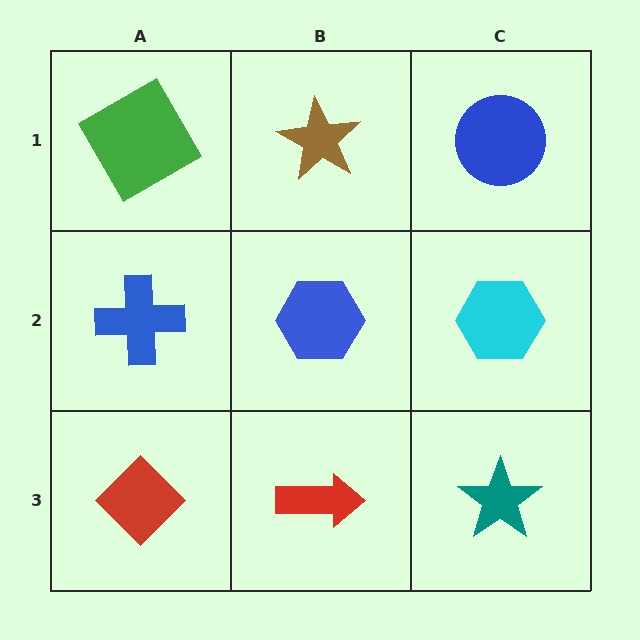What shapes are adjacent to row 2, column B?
A brown star (row 1, column B), a red arrow (row 3, column B), a blue cross (row 2, column A), a cyan hexagon (row 2, column C).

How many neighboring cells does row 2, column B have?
4.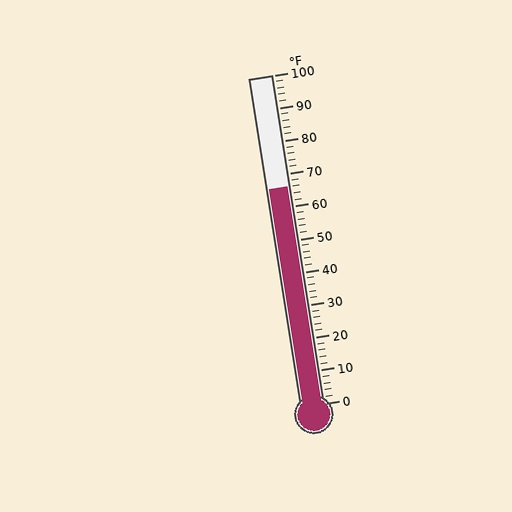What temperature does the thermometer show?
The thermometer shows approximately 66°F.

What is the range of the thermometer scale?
The thermometer scale ranges from 0°F to 100°F.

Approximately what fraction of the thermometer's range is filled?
The thermometer is filled to approximately 65% of its range.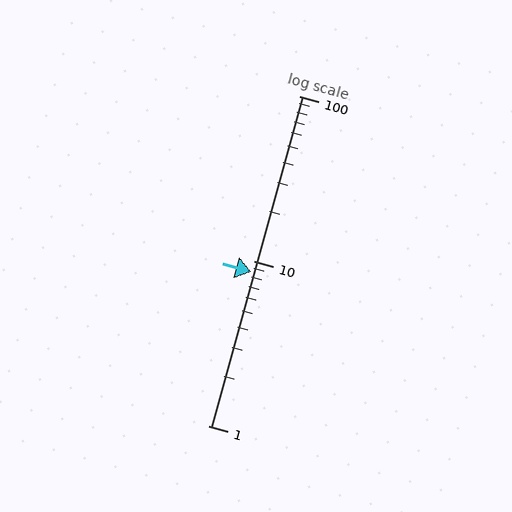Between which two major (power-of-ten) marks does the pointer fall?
The pointer is between 1 and 10.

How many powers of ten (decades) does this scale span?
The scale spans 2 decades, from 1 to 100.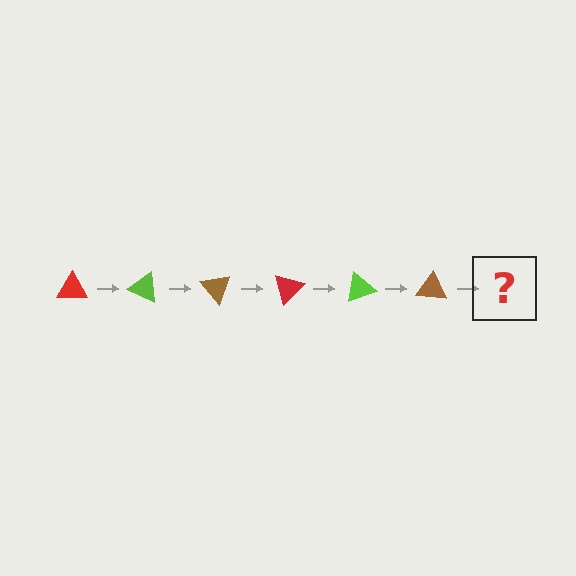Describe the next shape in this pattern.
It should be a red triangle, rotated 150 degrees from the start.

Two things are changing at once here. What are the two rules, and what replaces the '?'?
The two rules are that it rotates 25 degrees each step and the color cycles through red, lime, and brown. The '?' should be a red triangle, rotated 150 degrees from the start.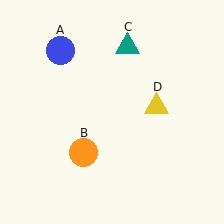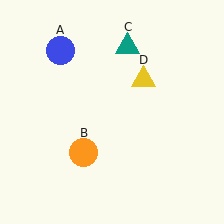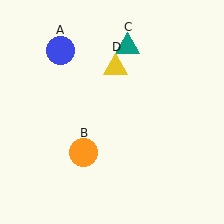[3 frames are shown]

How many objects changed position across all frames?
1 object changed position: yellow triangle (object D).